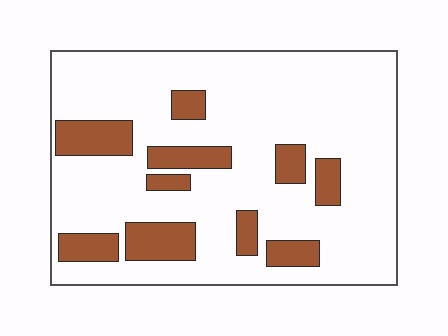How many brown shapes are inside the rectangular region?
10.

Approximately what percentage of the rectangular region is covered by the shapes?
Approximately 20%.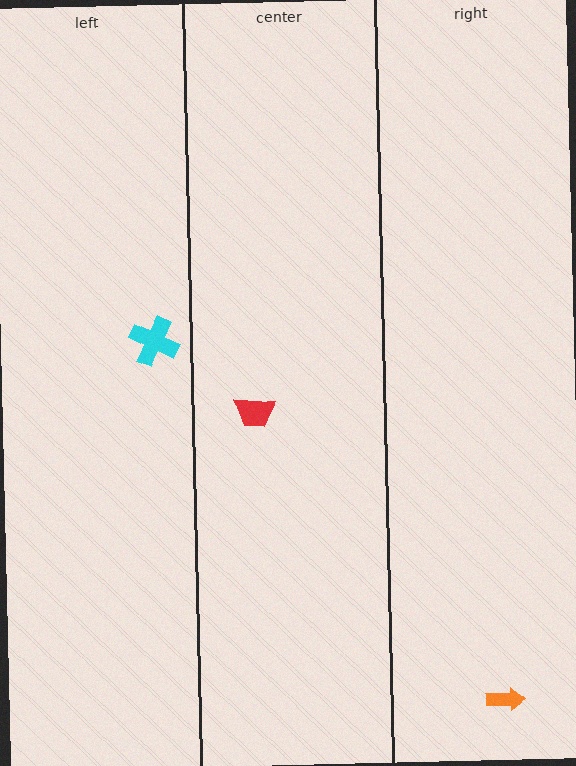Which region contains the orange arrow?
The right region.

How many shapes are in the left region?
1.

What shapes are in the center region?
The red trapezoid.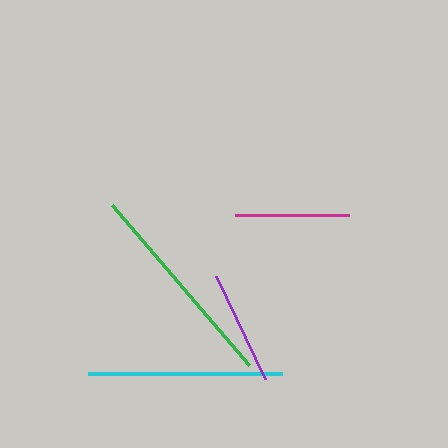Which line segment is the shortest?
The purple line is the shortest at approximately 114 pixels.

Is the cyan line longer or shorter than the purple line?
The cyan line is longer than the purple line.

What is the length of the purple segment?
The purple segment is approximately 114 pixels long.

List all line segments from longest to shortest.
From longest to shortest: green, cyan, magenta, purple.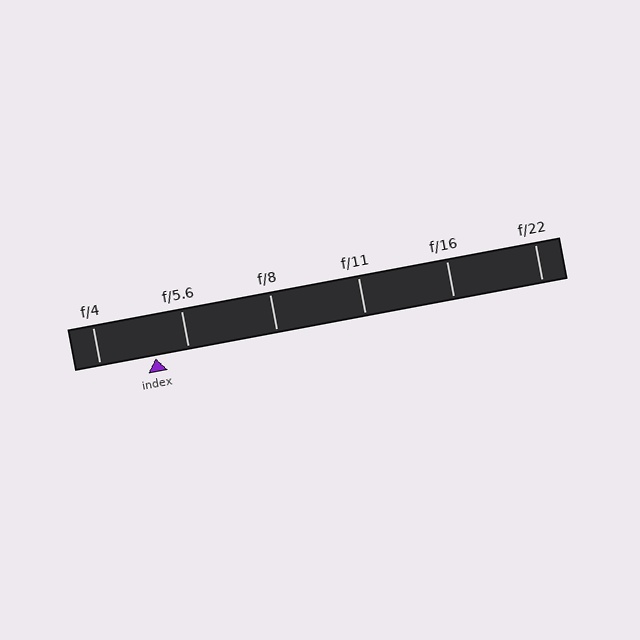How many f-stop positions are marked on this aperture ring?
There are 6 f-stop positions marked.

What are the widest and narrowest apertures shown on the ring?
The widest aperture shown is f/4 and the narrowest is f/22.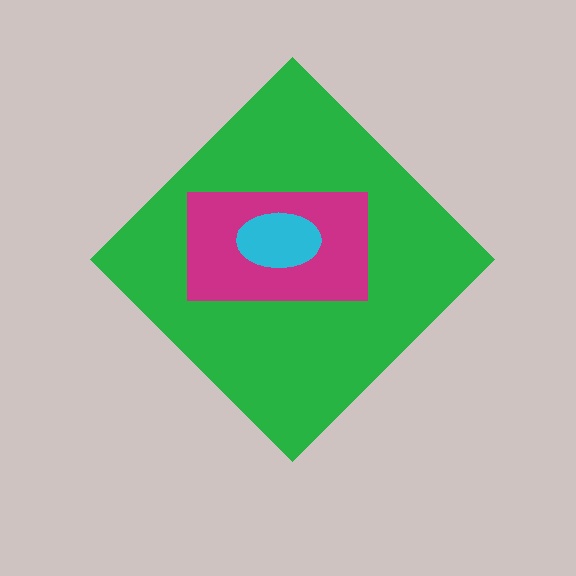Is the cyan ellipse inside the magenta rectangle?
Yes.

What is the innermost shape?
The cyan ellipse.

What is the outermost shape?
The green diamond.